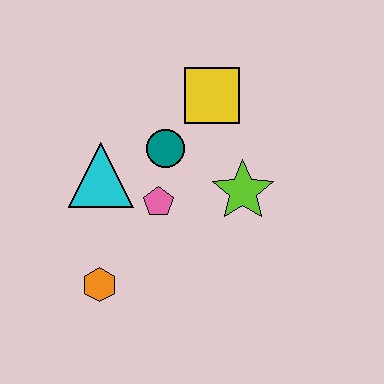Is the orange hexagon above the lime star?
No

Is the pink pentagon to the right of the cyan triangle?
Yes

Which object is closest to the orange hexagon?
The pink pentagon is closest to the orange hexagon.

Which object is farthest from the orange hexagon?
The yellow square is farthest from the orange hexagon.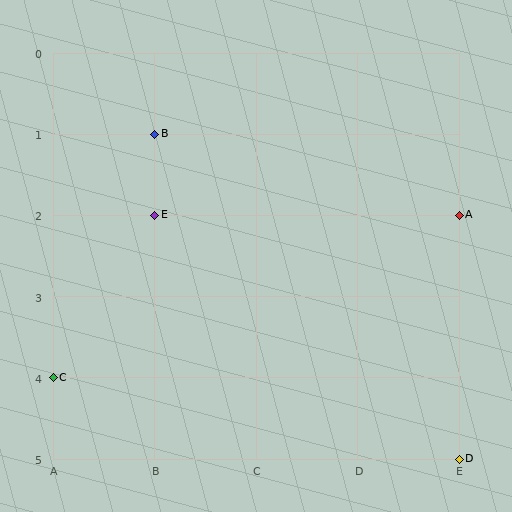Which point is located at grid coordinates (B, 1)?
Point B is at (B, 1).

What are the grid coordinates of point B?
Point B is at grid coordinates (B, 1).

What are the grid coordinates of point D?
Point D is at grid coordinates (E, 5).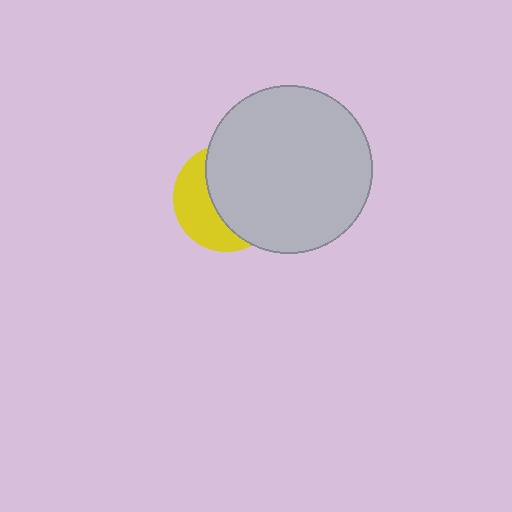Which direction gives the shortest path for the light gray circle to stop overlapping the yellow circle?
Moving right gives the shortest separation.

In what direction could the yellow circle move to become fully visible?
The yellow circle could move left. That would shift it out from behind the light gray circle entirely.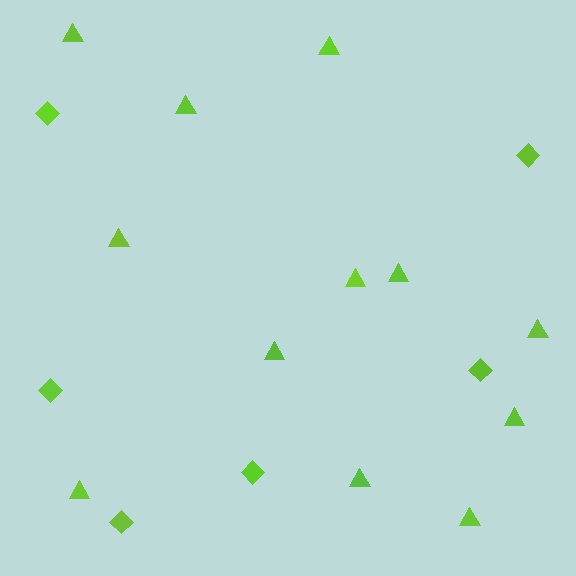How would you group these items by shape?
There are 2 groups: one group of triangles (12) and one group of diamonds (6).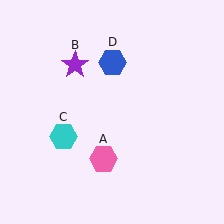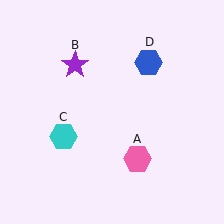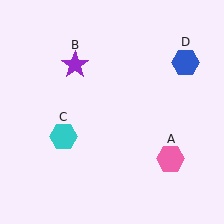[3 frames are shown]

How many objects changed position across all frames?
2 objects changed position: pink hexagon (object A), blue hexagon (object D).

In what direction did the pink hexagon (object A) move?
The pink hexagon (object A) moved right.